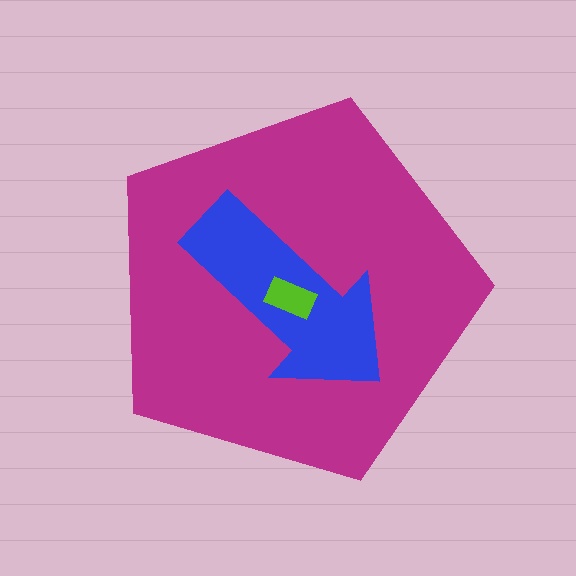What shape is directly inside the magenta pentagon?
The blue arrow.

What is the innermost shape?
The lime rectangle.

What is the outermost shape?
The magenta pentagon.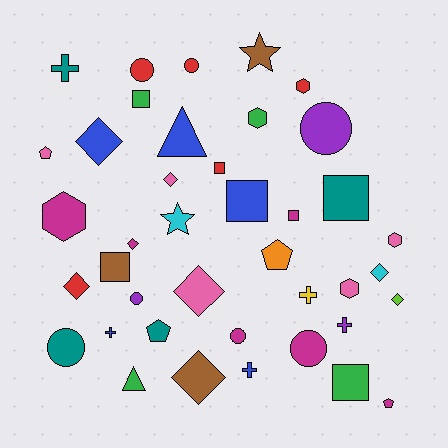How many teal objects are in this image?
There are 4 teal objects.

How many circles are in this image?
There are 7 circles.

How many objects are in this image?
There are 40 objects.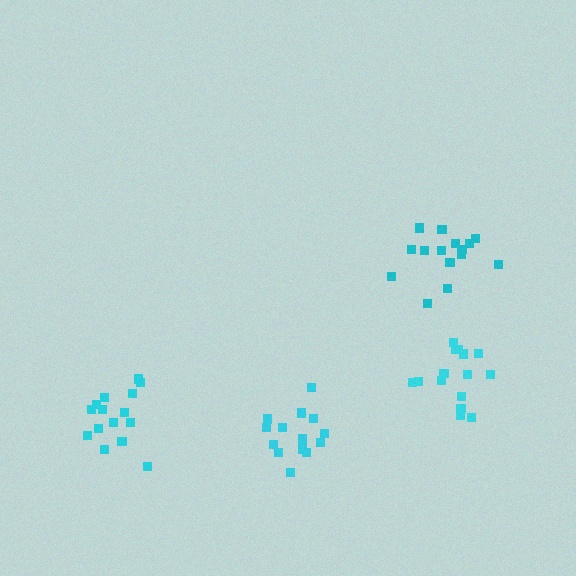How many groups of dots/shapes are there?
There are 4 groups.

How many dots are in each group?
Group 1: 15 dots, Group 2: 16 dots, Group 3: 15 dots, Group 4: 15 dots (61 total).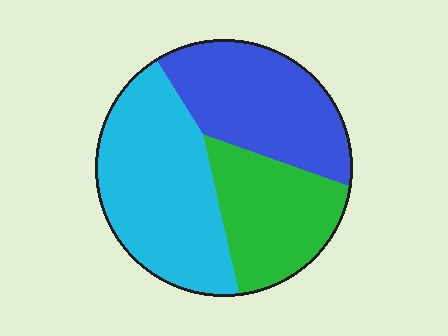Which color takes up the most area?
Cyan, at roughly 40%.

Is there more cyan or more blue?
Cyan.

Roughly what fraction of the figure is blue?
Blue covers roughly 30% of the figure.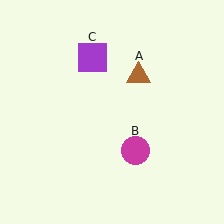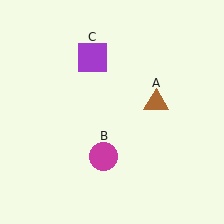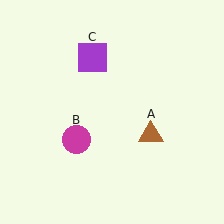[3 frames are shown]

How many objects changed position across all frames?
2 objects changed position: brown triangle (object A), magenta circle (object B).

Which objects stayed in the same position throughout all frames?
Purple square (object C) remained stationary.